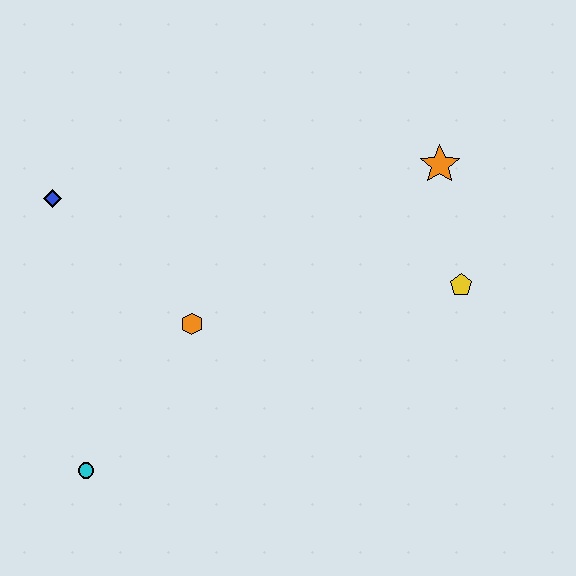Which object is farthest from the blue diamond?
The yellow pentagon is farthest from the blue diamond.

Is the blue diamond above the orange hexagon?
Yes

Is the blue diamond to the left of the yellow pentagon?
Yes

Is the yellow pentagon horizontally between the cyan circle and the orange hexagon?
No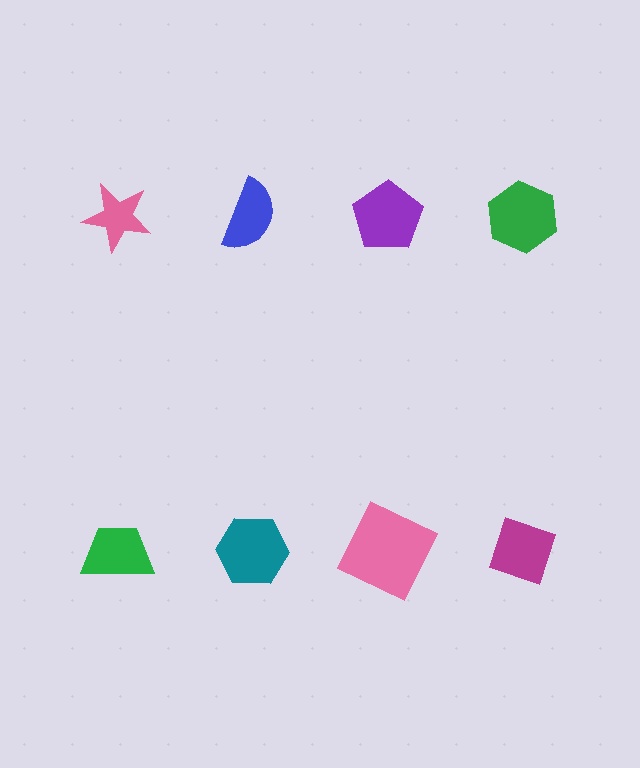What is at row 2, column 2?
A teal hexagon.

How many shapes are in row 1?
4 shapes.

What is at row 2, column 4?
A magenta diamond.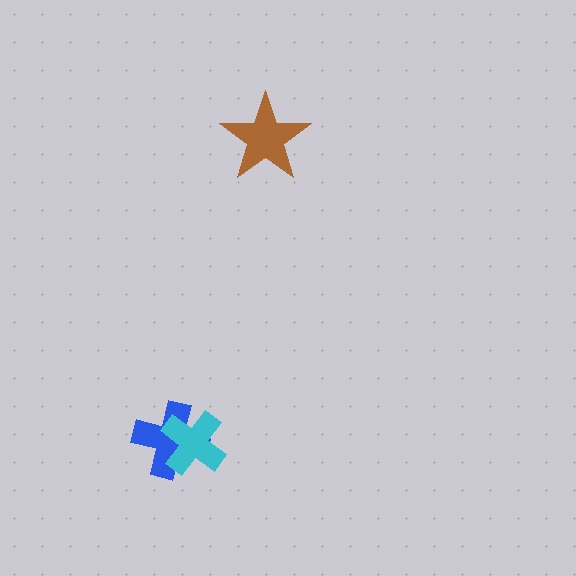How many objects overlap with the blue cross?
1 object overlaps with the blue cross.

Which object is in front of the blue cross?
The cyan cross is in front of the blue cross.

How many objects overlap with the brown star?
0 objects overlap with the brown star.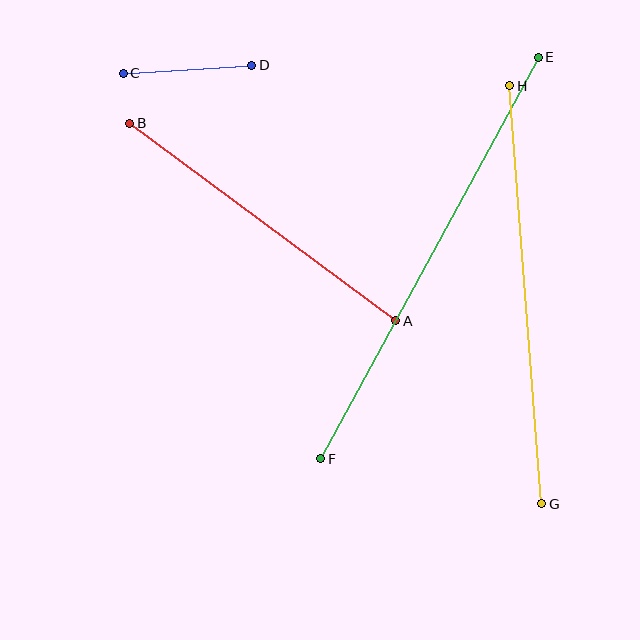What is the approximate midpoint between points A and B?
The midpoint is at approximately (263, 222) pixels.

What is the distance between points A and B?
The distance is approximately 331 pixels.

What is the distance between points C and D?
The distance is approximately 129 pixels.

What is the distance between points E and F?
The distance is approximately 457 pixels.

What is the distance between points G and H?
The distance is approximately 419 pixels.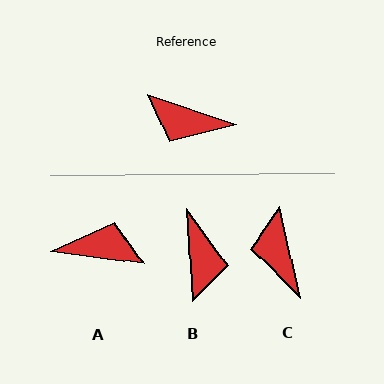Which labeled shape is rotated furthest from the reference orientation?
A, about 169 degrees away.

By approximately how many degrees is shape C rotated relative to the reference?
Approximately 59 degrees clockwise.